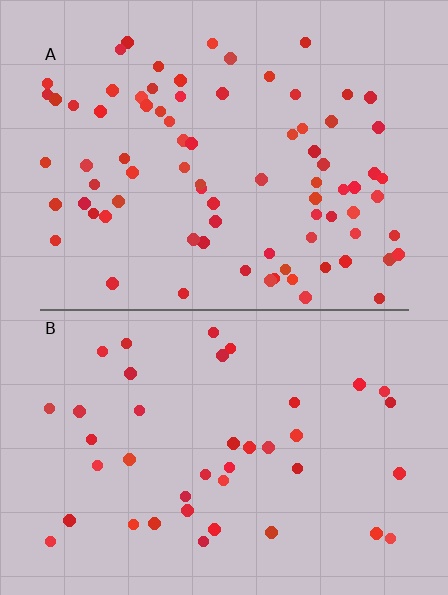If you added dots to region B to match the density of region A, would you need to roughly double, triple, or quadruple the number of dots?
Approximately double.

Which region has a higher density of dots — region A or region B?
A (the top).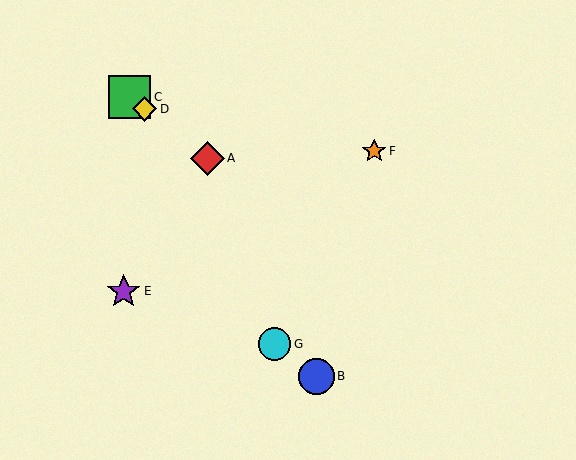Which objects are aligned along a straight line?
Objects A, C, D are aligned along a straight line.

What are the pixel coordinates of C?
Object C is at (129, 97).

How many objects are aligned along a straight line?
3 objects (A, C, D) are aligned along a straight line.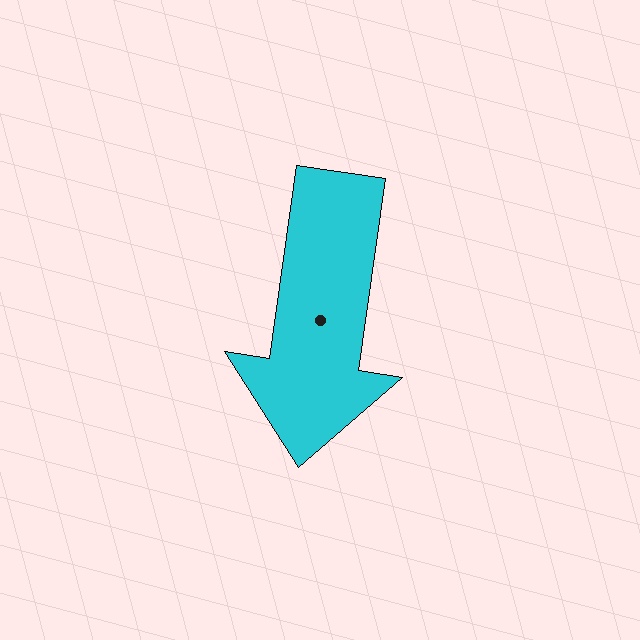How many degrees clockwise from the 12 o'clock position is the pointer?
Approximately 188 degrees.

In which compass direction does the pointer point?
South.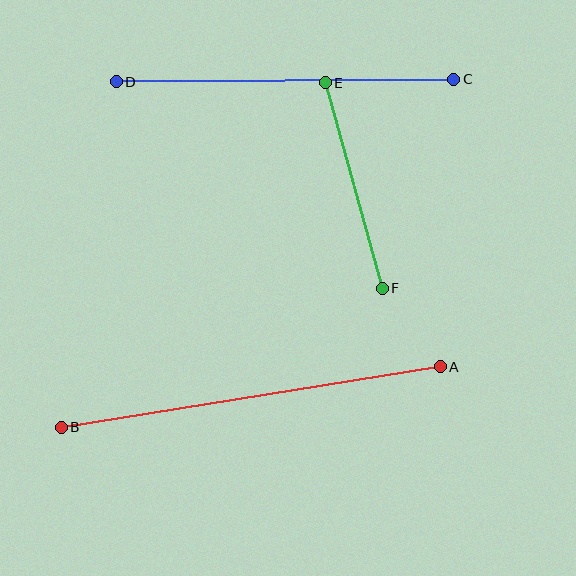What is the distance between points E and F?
The distance is approximately 213 pixels.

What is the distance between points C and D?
The distance is approximately 338 pixels.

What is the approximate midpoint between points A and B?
The midpoint is at approximately (251, 397) pixels.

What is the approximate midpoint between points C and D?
The midpoint is at approximately (285, 80) pixels.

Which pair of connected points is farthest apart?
Points A and B are farthest apart.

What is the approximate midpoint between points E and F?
The midpoint is at approximately (354, 185) pixels.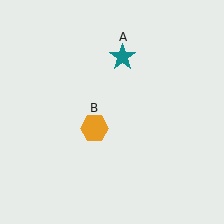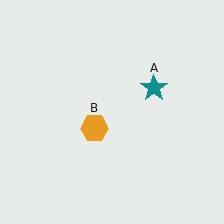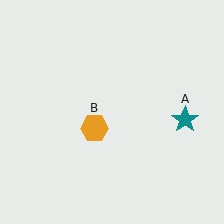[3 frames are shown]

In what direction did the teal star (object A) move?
The teal star (object A) moved down and to the right.